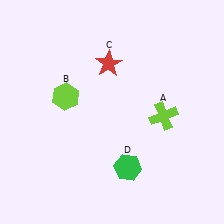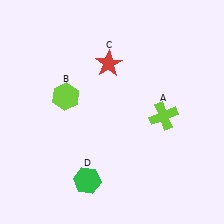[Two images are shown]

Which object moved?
The green hexagon (D) moved left.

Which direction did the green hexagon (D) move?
The green hexagon (D) moved left.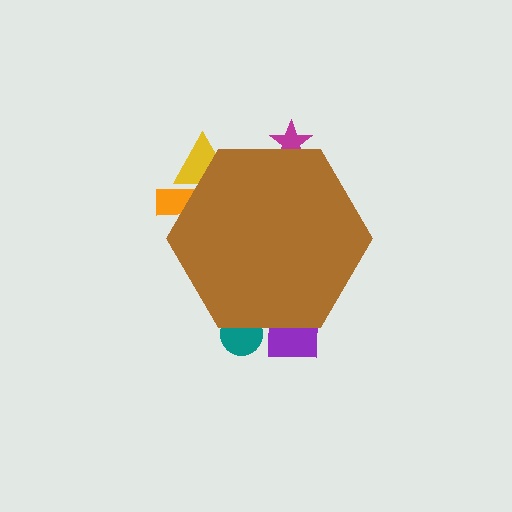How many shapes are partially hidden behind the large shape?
5 shapes are partially hidden.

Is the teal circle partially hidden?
Yes, the teal circle is partially hidden behind the brown hexagon.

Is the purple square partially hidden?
Yes, the purple square is partially hidden behind the brown hexagon.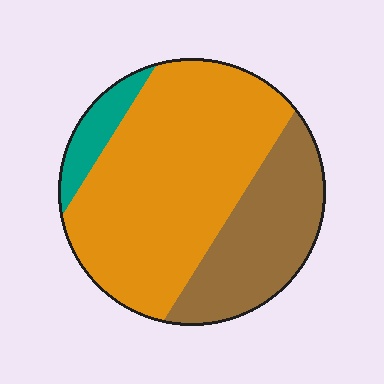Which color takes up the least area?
Teal, at roughly 10%.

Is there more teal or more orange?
Orange.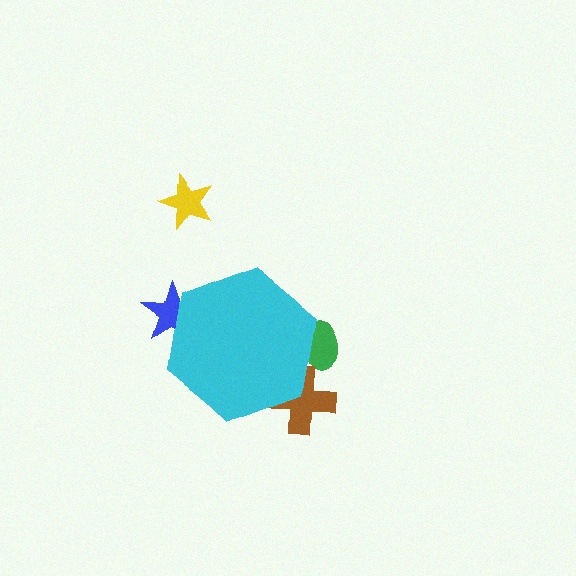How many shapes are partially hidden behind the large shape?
3 shapes are partially hidden.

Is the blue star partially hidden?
Yes, the blue star is partially hidden behind the cyan hexagon.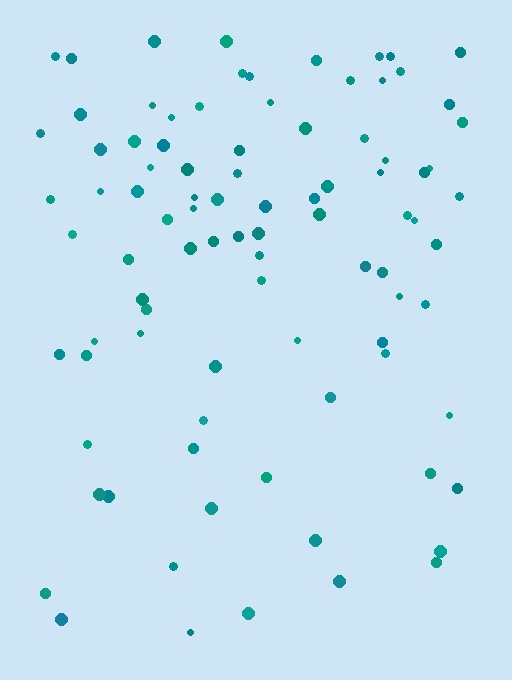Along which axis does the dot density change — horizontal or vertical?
Vertical.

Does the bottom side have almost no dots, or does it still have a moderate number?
Still a moderate number, just noticeably fewer than the top.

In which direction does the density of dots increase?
From bottom to top, with the top side densest.